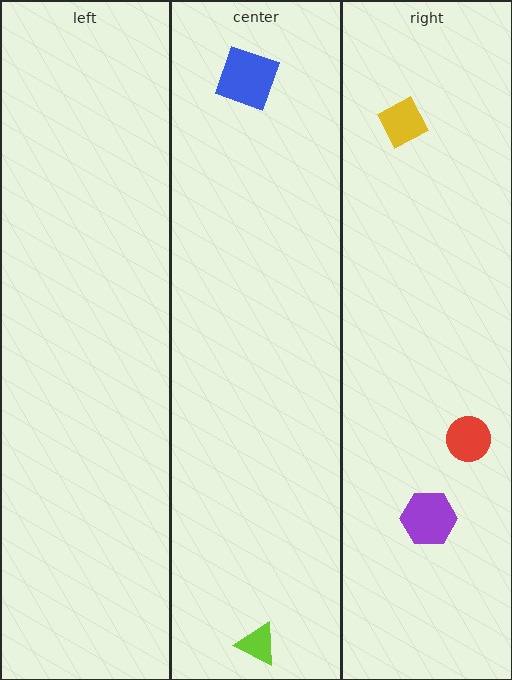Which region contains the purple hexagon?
The right region.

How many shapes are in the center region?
2.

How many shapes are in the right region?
3.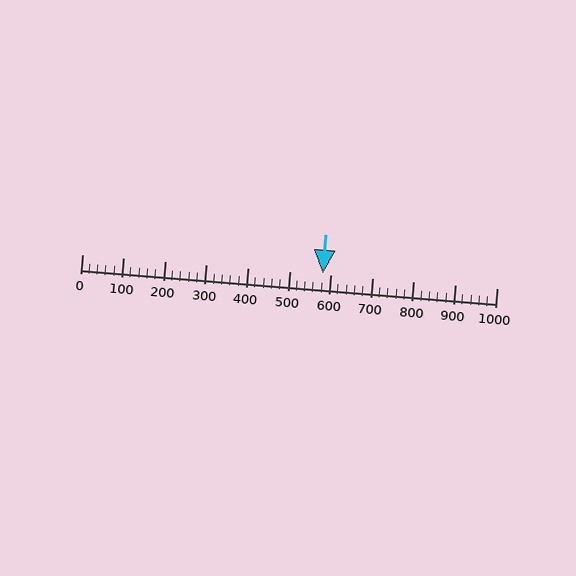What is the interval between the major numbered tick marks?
The major tick marks are spaced 100 units apart.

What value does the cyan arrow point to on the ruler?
The cyan arrow points to approximately 580.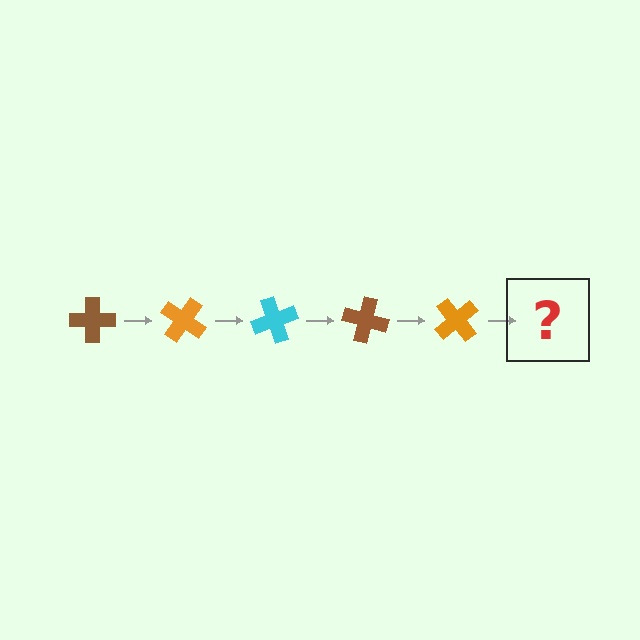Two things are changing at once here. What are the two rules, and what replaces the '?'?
The two rules are that it rotates 35 degrees each step and the color cycles through brown, orange, and cyan. The '?' should be a cyan cross, rotated 175 degrees from the start.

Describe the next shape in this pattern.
It should be a cyan cross, rotated 175 degrees from the start.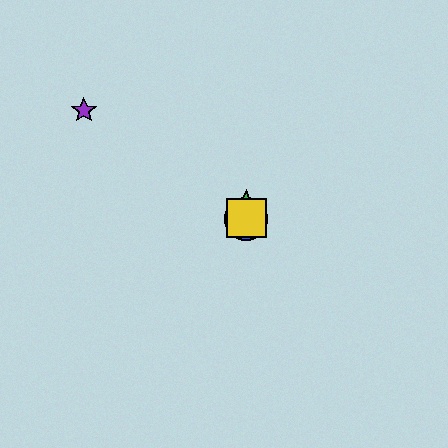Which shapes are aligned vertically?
The red circle, the blue circle, the green star, the yellow square are aligned vertically.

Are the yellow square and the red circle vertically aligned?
Yes, both are at x≈246.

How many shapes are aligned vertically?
4 shapes (the red circle, the blue circle, the green star, the yellow square) are aligned vertically.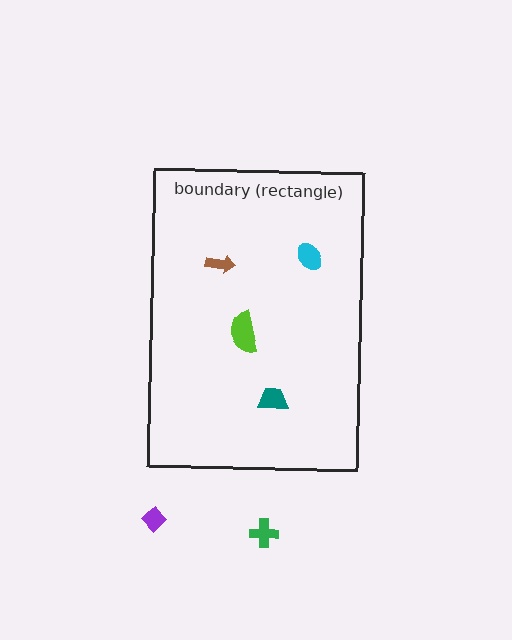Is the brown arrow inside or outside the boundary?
Inside.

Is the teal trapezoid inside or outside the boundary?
Inside.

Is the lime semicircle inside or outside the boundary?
Inside.